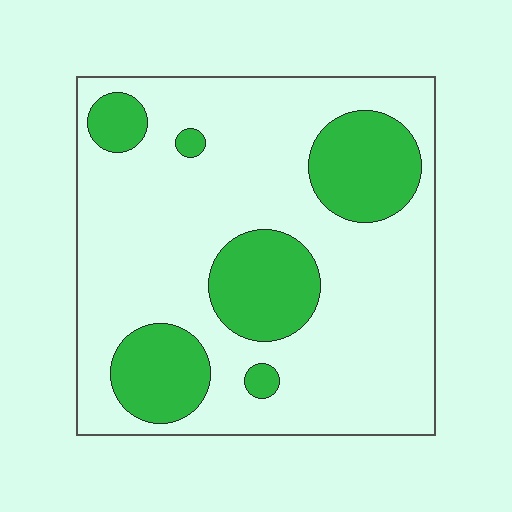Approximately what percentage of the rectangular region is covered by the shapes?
Approximately 25%.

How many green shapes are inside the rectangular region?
6.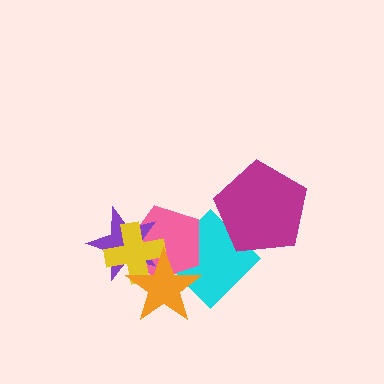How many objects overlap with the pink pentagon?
4 objects overlap with the pink pentagon.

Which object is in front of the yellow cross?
The orange star is in front of the yellow cross.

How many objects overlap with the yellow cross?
3 objects overlap with the yellow cross.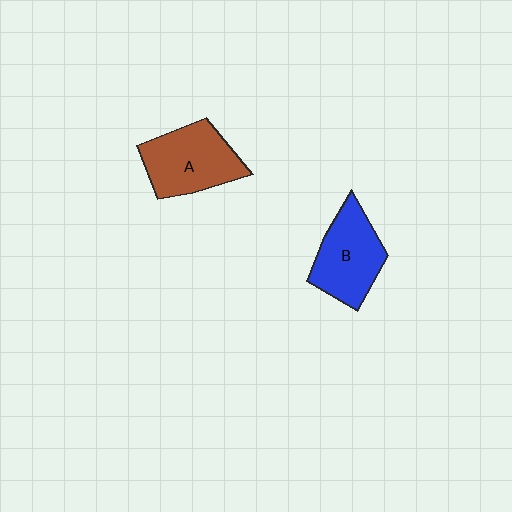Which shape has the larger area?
Shape A (brown).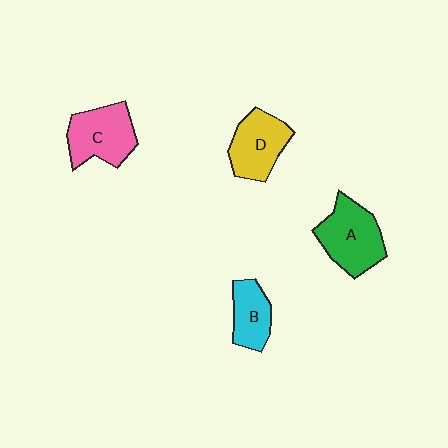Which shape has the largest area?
Shape A (green).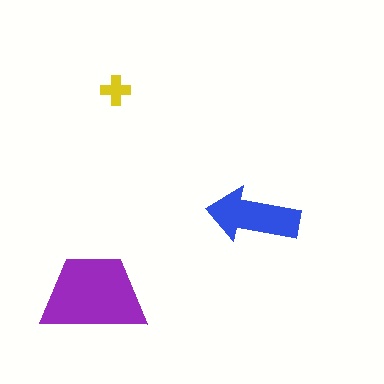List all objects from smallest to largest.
The yellow cross, the blue arrow, the purple trapezoid.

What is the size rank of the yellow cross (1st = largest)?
3rd.